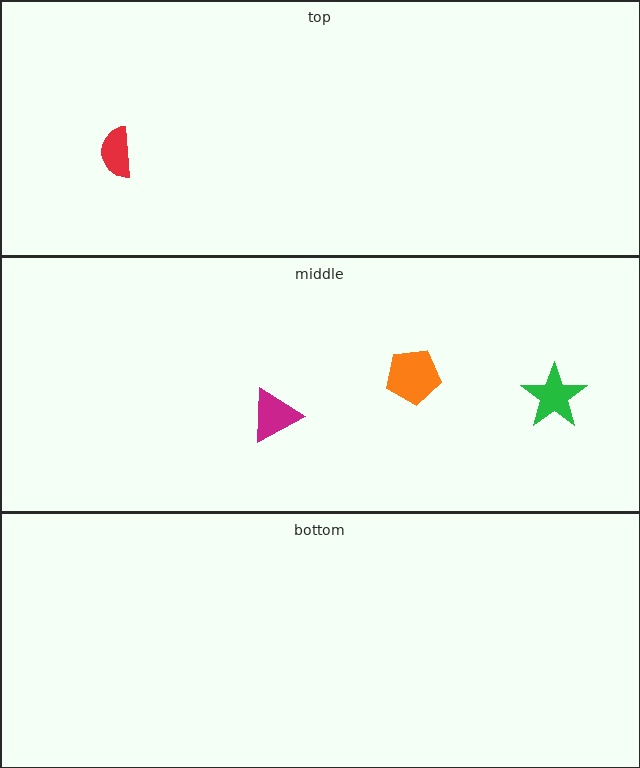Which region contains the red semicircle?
The top region.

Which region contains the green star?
The middle region.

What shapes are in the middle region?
The magenta triangle, the green star, the orange pentagon.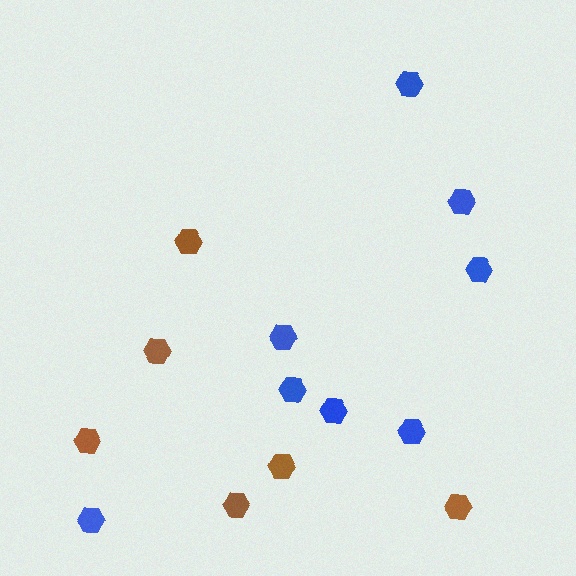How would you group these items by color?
There are 2 groups: one group of blue hexagons (8) and one group of brown hexagons (6).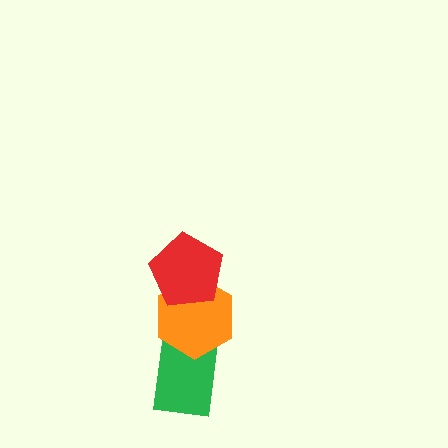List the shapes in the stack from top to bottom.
From top to bottom: the red pentagon, the orange hexagon, the green rectangle.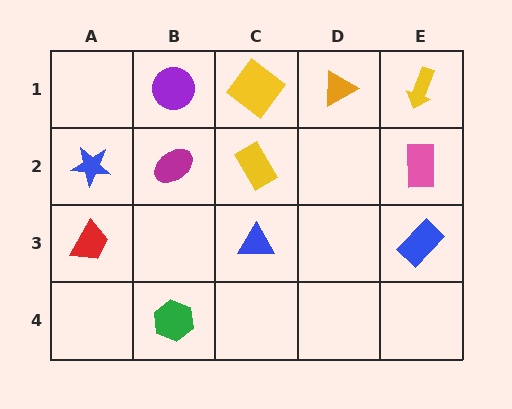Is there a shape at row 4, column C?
No, that cell is empty.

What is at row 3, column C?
A blue triangle.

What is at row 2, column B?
A magenta ellipse.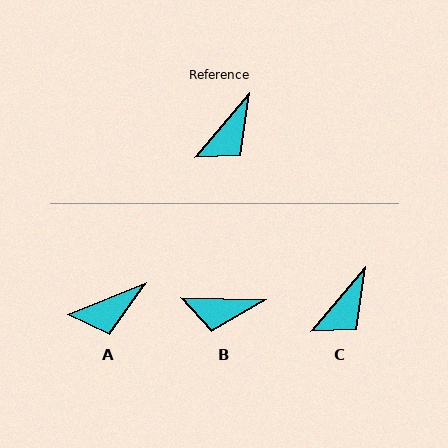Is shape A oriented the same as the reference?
No, it is off by about 27 degrees.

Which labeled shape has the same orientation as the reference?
C.